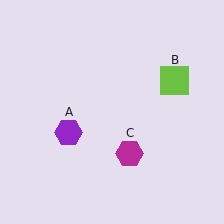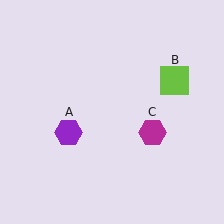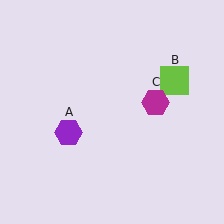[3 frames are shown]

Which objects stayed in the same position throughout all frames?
Purple hexagon (object A) and lime square (object B) remained stationary.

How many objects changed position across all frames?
1 object changed position: magenta hexagon (object C).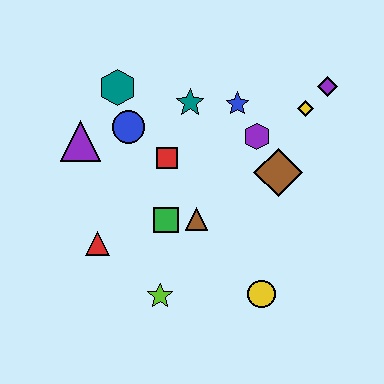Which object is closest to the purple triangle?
The blue circle is closest to the purple triangle.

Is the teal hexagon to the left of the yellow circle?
Yes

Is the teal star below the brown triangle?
No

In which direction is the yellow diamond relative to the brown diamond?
The yellow diamond is above the brown diamond.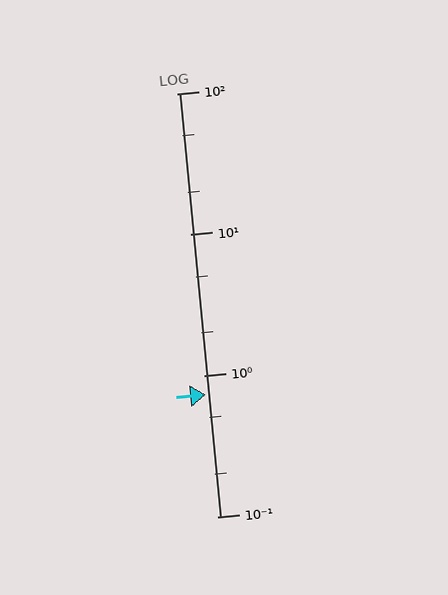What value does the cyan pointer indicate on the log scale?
The pointer indicates approximately 0.73.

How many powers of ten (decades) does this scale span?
The scale spans 3 decades, from 0.1 to 100.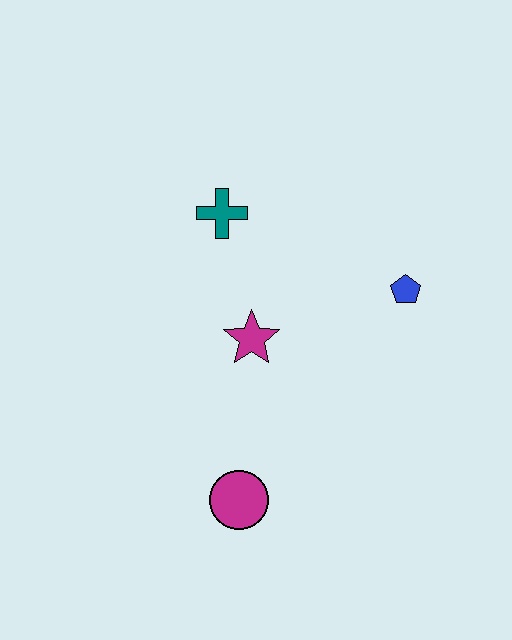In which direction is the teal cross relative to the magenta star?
The teal cross is above the magenta star.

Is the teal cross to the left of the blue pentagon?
Yes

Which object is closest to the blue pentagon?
The magenta star is closest to the blue pentagon.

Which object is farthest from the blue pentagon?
The magenta circle is farthest from the blue pentagon.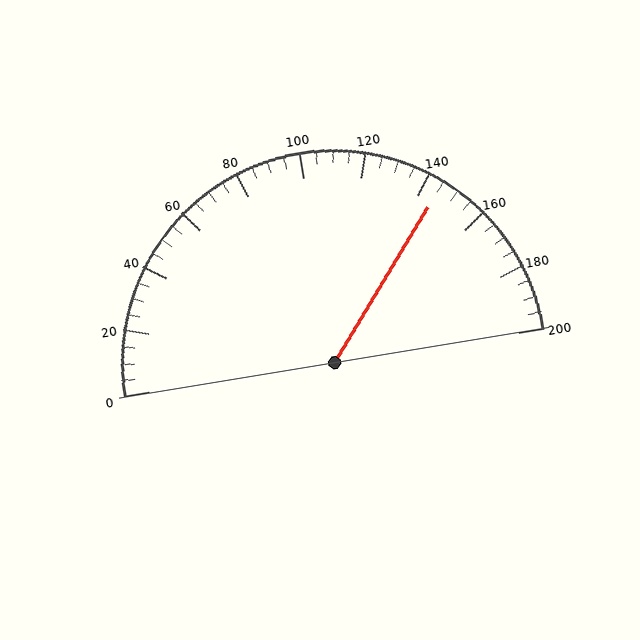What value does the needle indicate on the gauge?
The needle indicates approximately 145.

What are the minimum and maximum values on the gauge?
The gauge ranges from 0 to 200.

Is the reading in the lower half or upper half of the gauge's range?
The reading is in the upper half of the range (0 to 200).